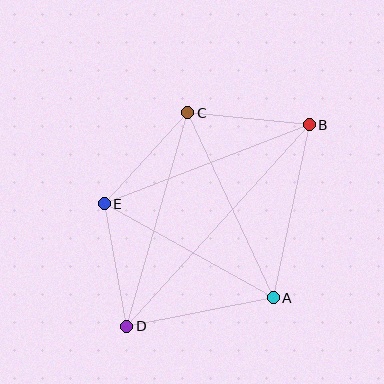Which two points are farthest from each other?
Points B and D are farthest from each other.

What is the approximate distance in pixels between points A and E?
The distance between A and E is approximately 194 pixels.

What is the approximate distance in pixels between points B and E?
The distance between B and E is approximately 220 pixels.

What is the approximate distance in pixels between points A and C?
The distance between A and C is approximately 204 pixels.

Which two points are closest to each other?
Points B and C are closest to each other.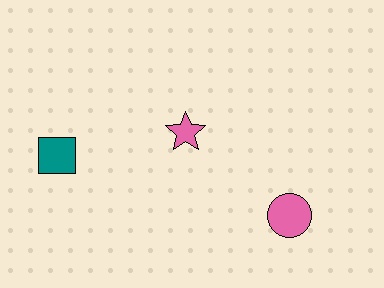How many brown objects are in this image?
There are no brown objects.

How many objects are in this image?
There are 3 objects.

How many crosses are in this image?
There are no crosses.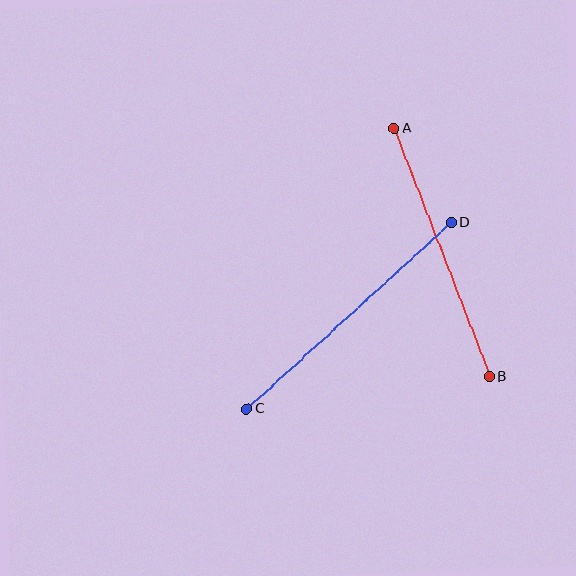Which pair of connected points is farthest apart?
Points C and D are farthest apart.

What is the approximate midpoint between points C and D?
The midpoint is at approximately (349, 316) pixels.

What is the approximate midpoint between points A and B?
The midpoint is at approximately (442, 252) pixels.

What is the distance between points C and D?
The distance is approximately 276 pixels.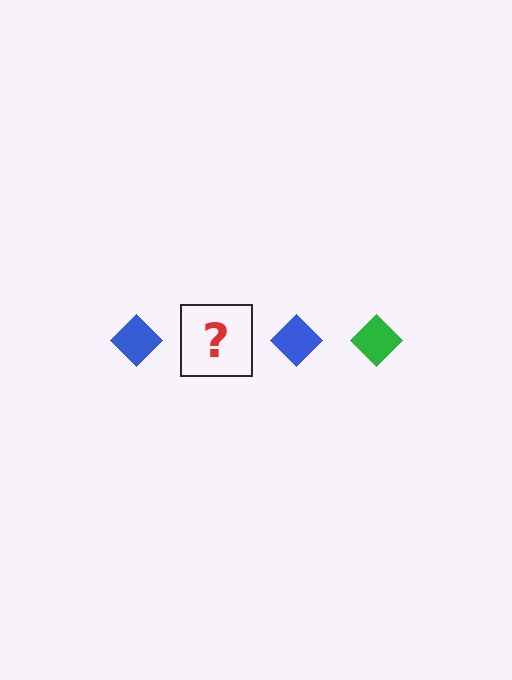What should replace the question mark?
The question mark should be replaced with a green diamond.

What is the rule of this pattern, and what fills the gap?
The rule is that the pattern cycles through blue, green diamonds. The gap should be filled with a green diamond.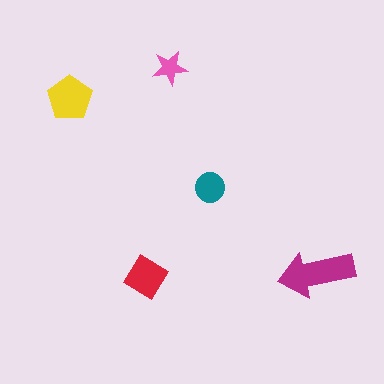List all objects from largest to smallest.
The magenta arrow, the yellow pentagon, the red diamond, the teal circle, the pink star.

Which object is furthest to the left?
The yellow pentagon is leftmost.